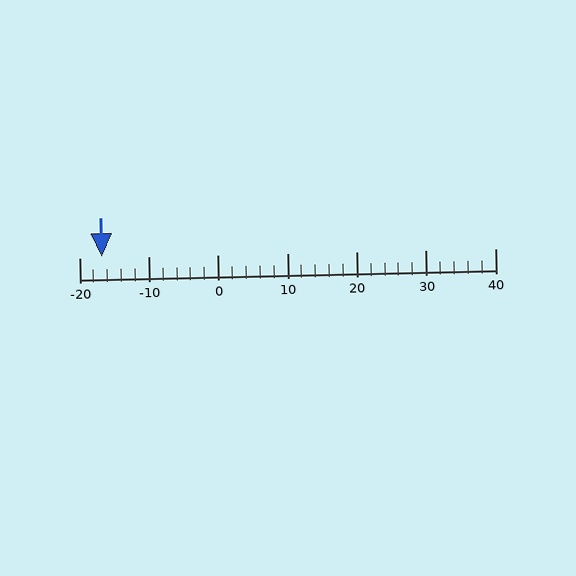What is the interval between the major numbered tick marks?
The major tick marks are spaced 10 units apart.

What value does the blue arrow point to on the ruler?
The blue arrow points to approximately -17.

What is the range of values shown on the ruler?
The ruler shows values from -20 to 40.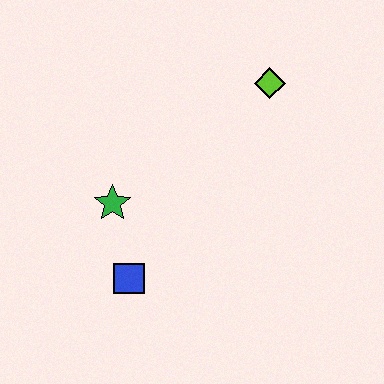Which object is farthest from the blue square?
The lime diamond is farthest from the blue square.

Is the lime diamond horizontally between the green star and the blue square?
No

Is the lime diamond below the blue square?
No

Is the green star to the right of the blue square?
No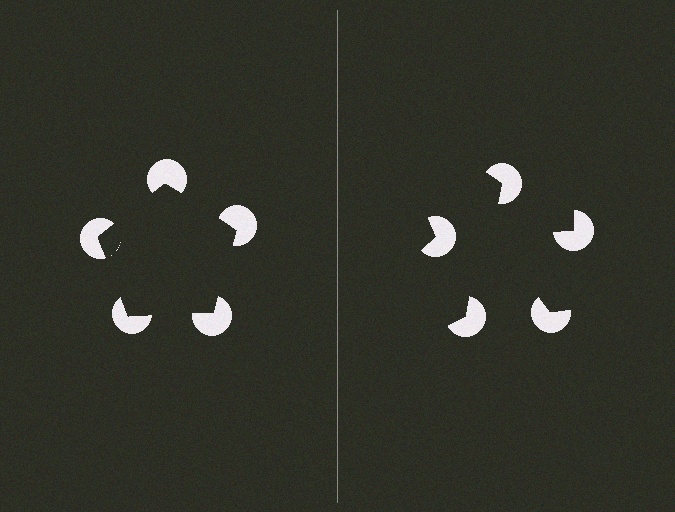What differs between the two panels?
The pac-man discs are positioned identically on both sides; only the wedge orientations differ. On the left they align to a pentagon; on the right they are misaligned.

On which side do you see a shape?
An illusory pentagon appears on the left side. On the right side the wedge cuts are rotated, so no coherent shape forms.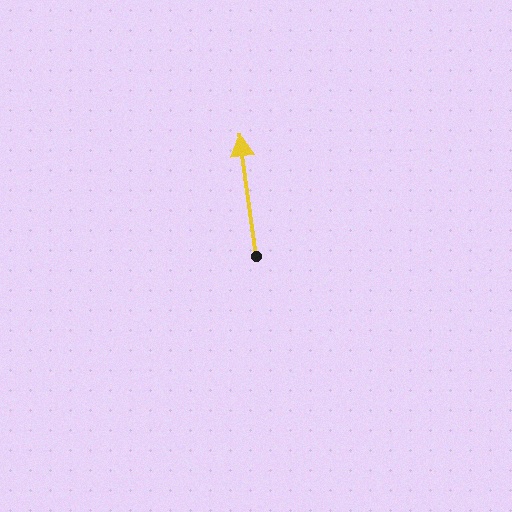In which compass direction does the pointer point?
North.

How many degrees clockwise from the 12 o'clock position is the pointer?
Approximately 352 degrees.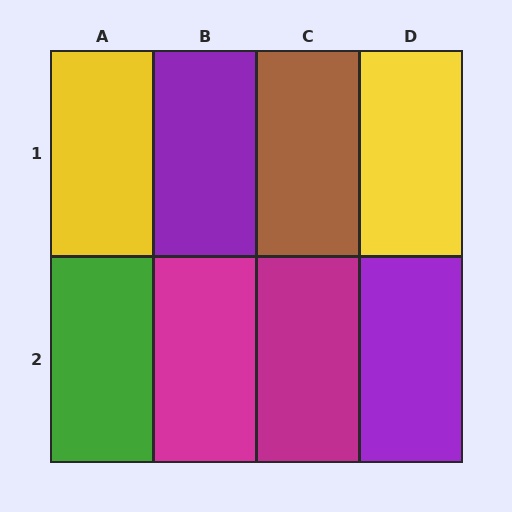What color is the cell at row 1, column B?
Purple.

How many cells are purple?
2 cells are purple.